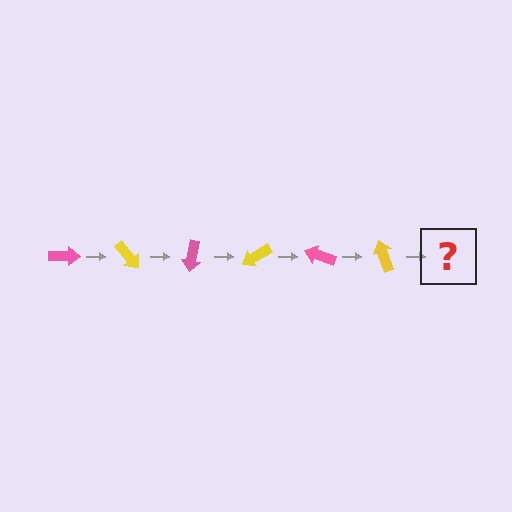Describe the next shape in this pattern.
It should be a pink arrow, rotated 300 degrees from the start.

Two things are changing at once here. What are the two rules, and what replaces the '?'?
The two rules are that it rotates 50 degrees each step and the color cycles through pink and yellow. The '?' should be a pink arrow, rotated 300 degrees from the start.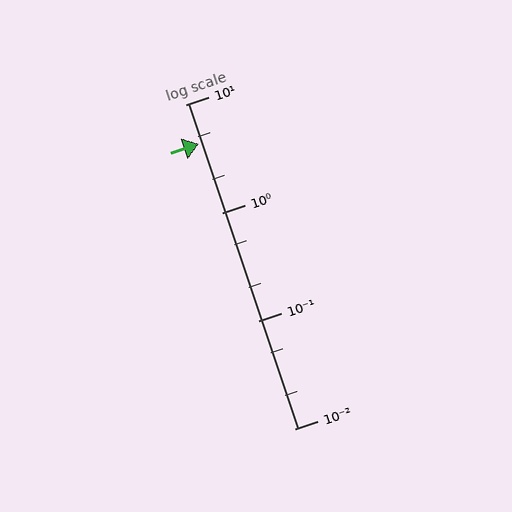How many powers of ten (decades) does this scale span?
The scale spans 3 decades, from 0.01 to 10.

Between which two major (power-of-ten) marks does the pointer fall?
The pointer is between 1 and 10.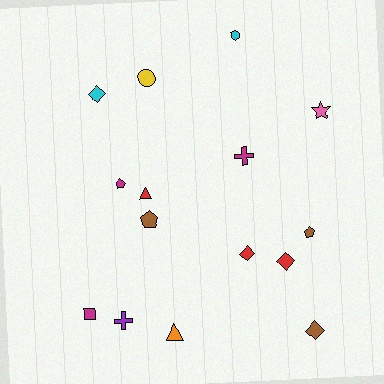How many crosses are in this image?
There are 2 crosses.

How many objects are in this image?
There are 15 objects.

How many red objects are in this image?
There are 3 red objects.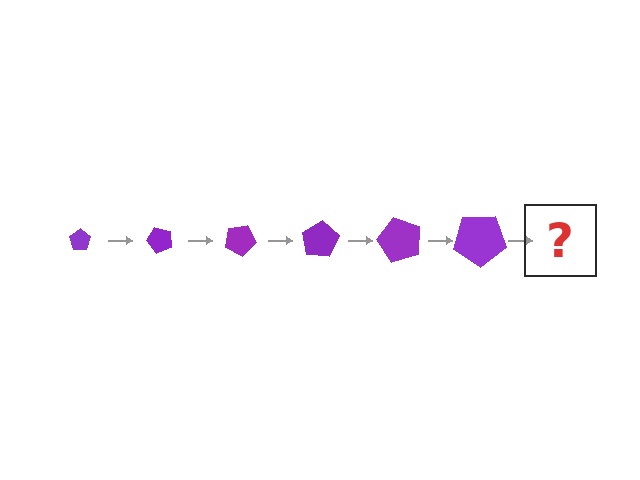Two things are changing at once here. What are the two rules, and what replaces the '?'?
The two rules are that the pentagon grows larger each step and it rotates 50 degrees each step. The '?' should be a pentagon, larger than the previous one and rotated 300 degrees from the start.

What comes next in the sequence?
The next element should be a pentagon, larger than the previous one and rotated 300 degrees from the start.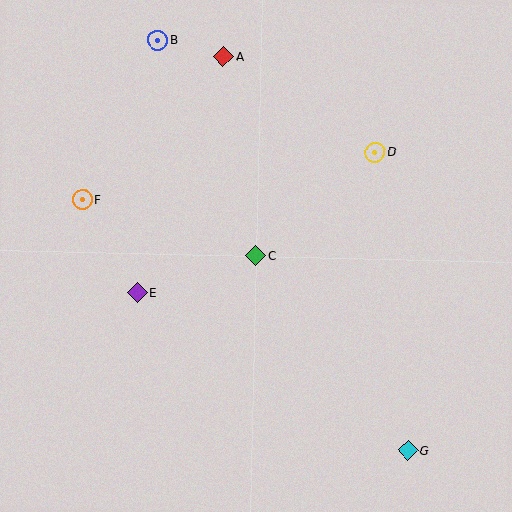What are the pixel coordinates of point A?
Point A is at (223, 56).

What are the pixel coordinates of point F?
Point F is at (82, 200).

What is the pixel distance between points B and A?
The distance between B and A is 68 pixels.